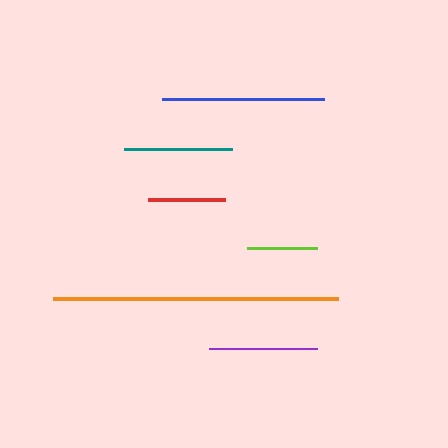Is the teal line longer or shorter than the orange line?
The orange line is longer than the teal line.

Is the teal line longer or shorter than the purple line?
The purple line is longer than the teal line.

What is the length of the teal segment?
The teal segment is approximately 108 pixels long.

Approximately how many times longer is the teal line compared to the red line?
The teal line is approximately 1.4 times the length of the red line.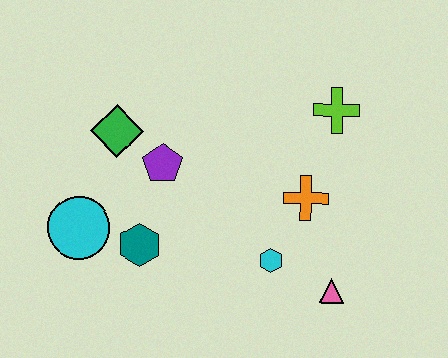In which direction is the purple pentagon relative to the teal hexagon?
The purple pentagon is above the teal hexagon.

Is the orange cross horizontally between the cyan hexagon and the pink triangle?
Yes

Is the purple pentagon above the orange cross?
Yes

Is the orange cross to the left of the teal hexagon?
No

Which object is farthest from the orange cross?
The cyan circle is farthest from the orange cross.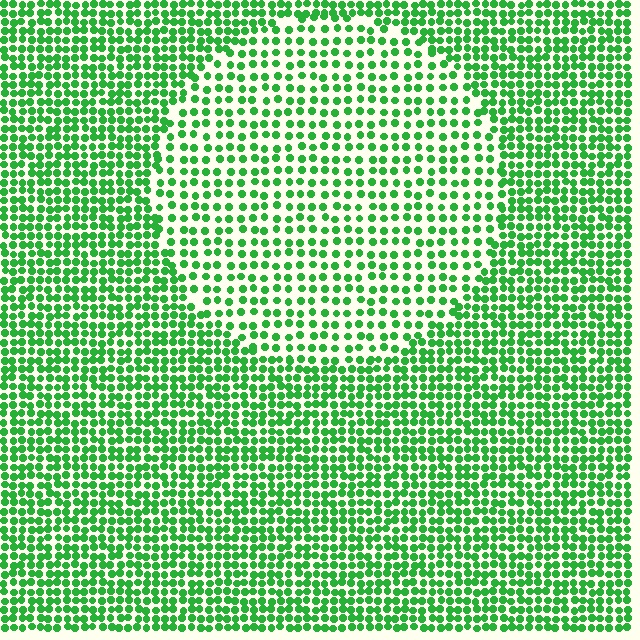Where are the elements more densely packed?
The elements are more densely packed outside the circle boundary.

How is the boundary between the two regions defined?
The boundary is defined by a change in element density (approximately 1.8x ratio). All elements are the same color, size, and shape.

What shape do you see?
I see a circle.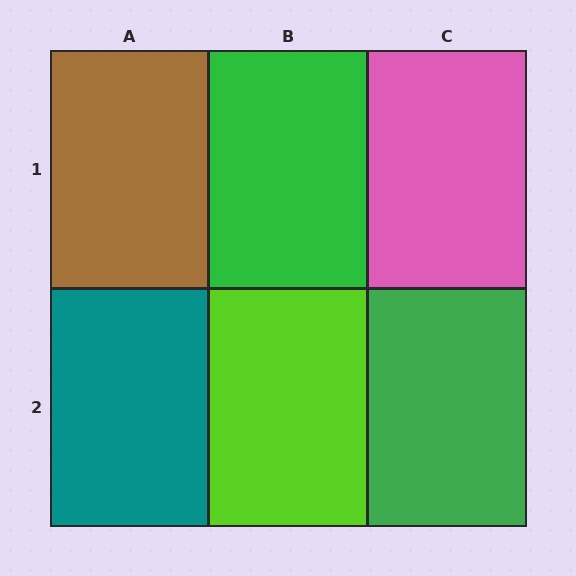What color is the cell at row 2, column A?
Teal.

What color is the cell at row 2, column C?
Green.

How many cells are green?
2 cells are green.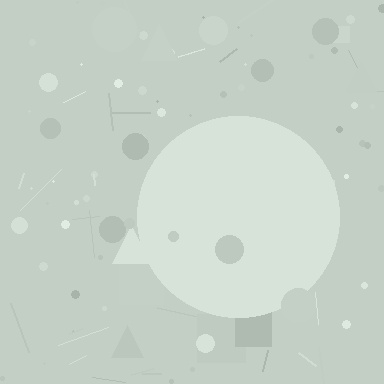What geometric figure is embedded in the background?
A circle is embedded in the background.